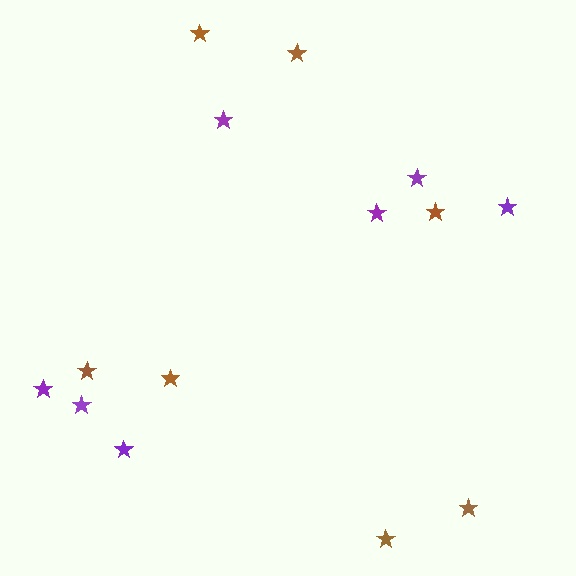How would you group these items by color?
There are 2 groups: one group of brown stars (7) and one group of purple stars (7).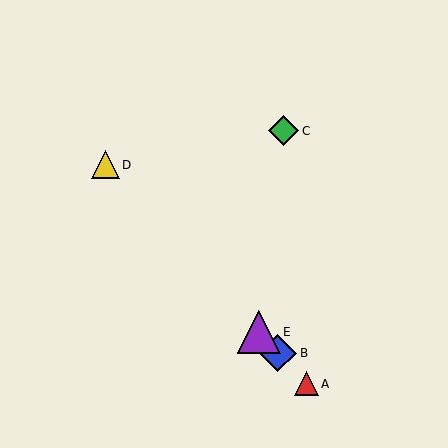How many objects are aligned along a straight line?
4 objects (A, B, D, E) are aligned along a straight line.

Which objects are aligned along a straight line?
Objects A, B, D, E are aligned along a straight line.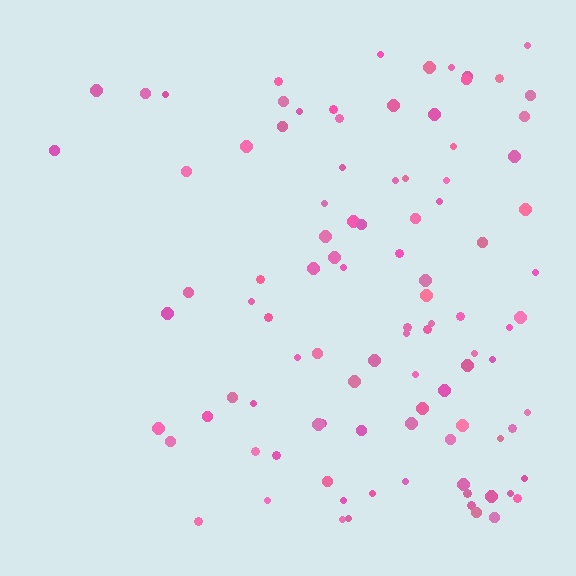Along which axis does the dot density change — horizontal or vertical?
Horizontal.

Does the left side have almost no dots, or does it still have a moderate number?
Still a moderate number, just noticeably fewer than the right.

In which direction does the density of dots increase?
From left to right, with the right side densest.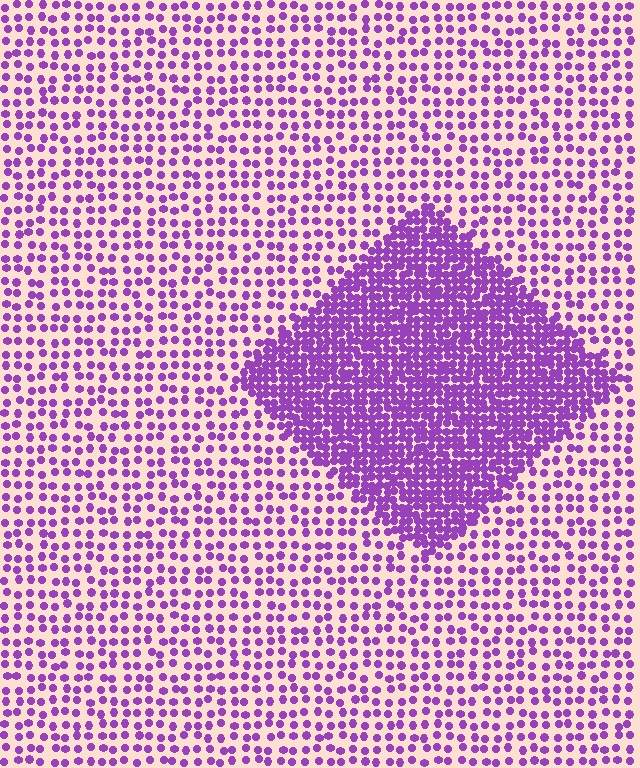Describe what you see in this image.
The image contains small purple elements arranged at two different densities. A diamond-shaped region is visible where the elements are more densely packed than the surrounding area.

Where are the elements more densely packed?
The elements are more densely packed inside the diamond boundary.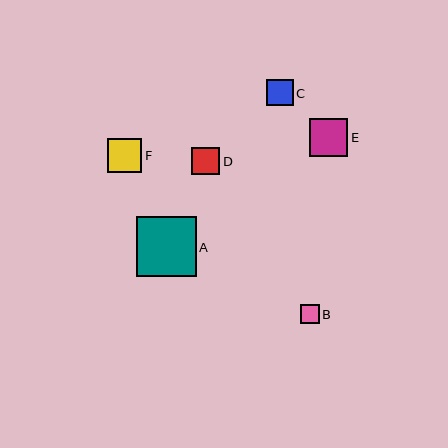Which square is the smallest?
Square B is the smallest with a size of approximately 19 pixels.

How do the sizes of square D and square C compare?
Square D and square C are approximately the same size.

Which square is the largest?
Square A is the largest with a size of approximately 60 pixels.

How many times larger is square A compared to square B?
Square A is approximately 3.2 times the size of square B.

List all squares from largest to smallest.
From largest to smallest: A, E, F, D, C, B.